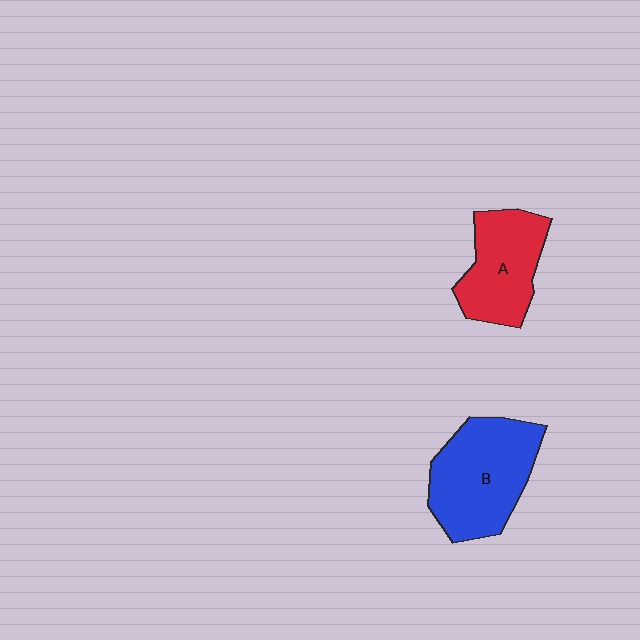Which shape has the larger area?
Shape B (blue).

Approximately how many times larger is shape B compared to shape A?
Approximately 1.3 times.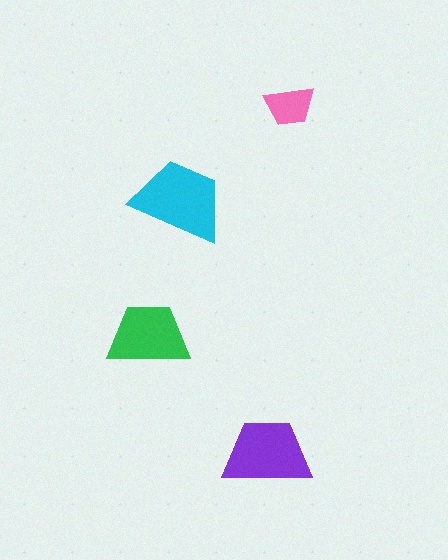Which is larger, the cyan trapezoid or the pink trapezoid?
The cyan one.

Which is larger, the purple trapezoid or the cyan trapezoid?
The cyan one.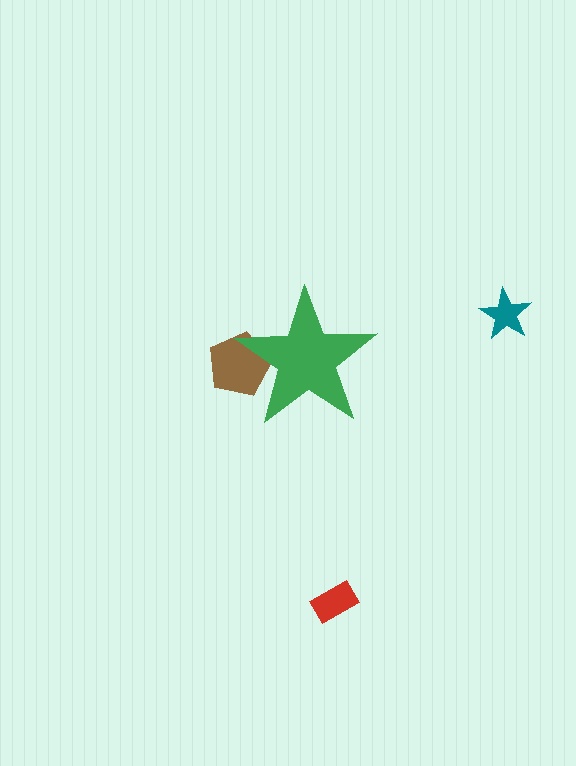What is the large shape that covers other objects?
A green star.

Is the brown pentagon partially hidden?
Yes, the brown pentagon is partially hidden behind the green star.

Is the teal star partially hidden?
No, the teal star is fully visible.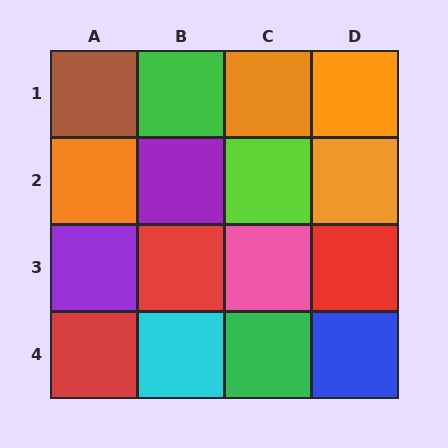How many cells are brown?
1 cell is brown.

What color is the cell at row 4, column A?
Red.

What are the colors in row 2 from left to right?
Orange, purple, lime, orange.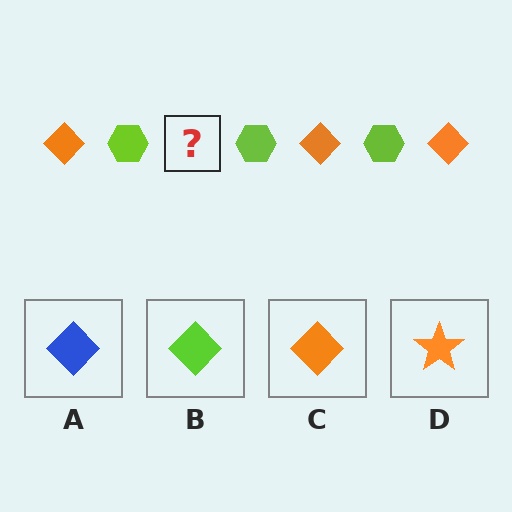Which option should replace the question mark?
Option C.